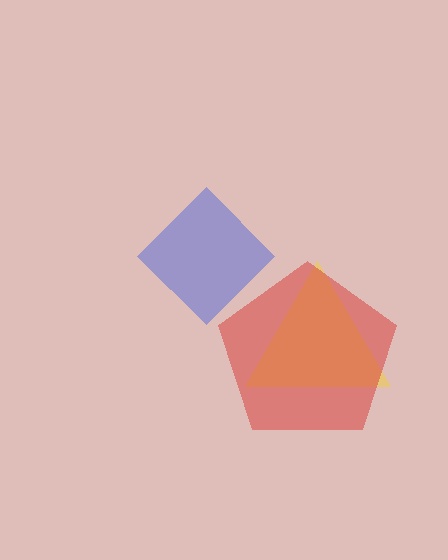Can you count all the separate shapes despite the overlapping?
Yes, there are 3 separate shapes.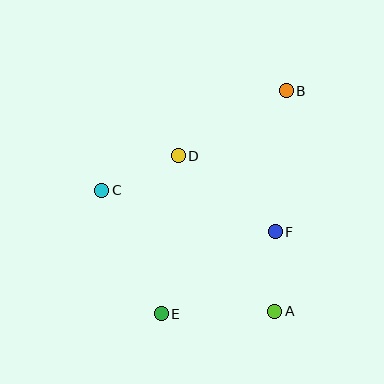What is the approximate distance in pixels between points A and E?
The distance between A and E is approximately 114 pixels.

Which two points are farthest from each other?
Points B and E are farthest from each other.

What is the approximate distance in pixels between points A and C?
The distance between A and C is approximately 211 pixels.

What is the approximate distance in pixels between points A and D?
The distance between A and D is approximately 183 pixels.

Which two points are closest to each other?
Points A and F are closest to each other.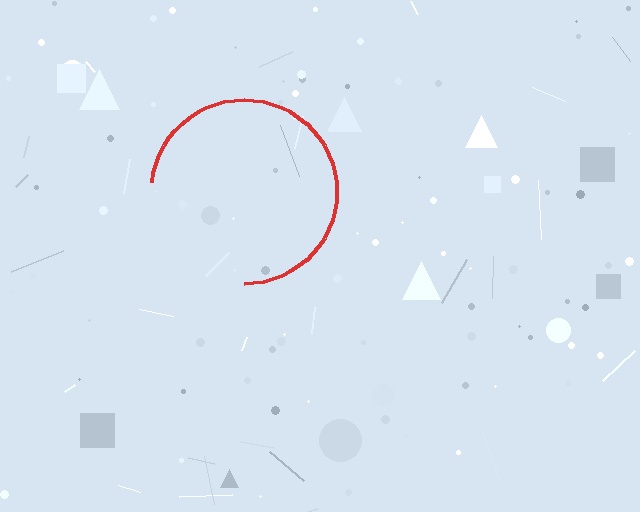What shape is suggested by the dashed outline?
The dashed outline suggests a circle.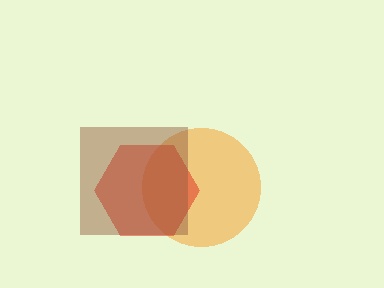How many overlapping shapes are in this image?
There are 3 overlapping shapes in the image.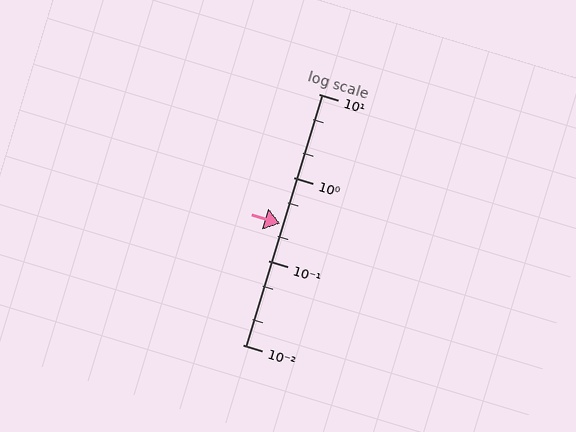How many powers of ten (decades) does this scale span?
The scale spans 3 decades, from 0.01 to 10.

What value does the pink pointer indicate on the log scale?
The pointer indicates approximately 0.28.